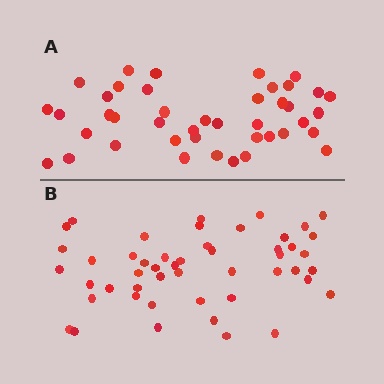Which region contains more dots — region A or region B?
Region B (the bottom region) has more dots.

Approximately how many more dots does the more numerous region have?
Region B has roughly 8 or so more dots than region A.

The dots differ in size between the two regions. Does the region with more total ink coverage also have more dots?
No. Region A has more total ink coverage because its dots are larger, but region B actually contains more individual dots. Total area can be misleading — the number of items is what matters here.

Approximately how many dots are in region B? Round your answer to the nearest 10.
About 50 dots. (The exact count is 49, which rounds to 50.)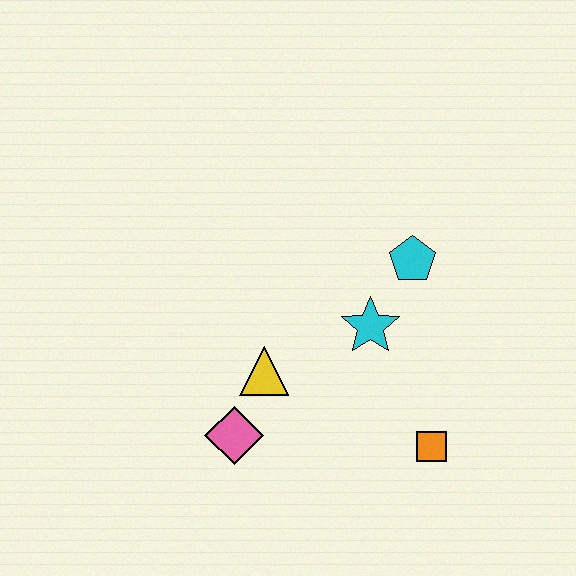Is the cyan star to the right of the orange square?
No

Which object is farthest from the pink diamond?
The cyan pentagon is farthest from the pink diamond.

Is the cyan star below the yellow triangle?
No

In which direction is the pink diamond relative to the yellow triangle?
The pink diamond is below the yellow triangle.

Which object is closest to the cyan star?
The cyan pentagon is closest to the cyan star.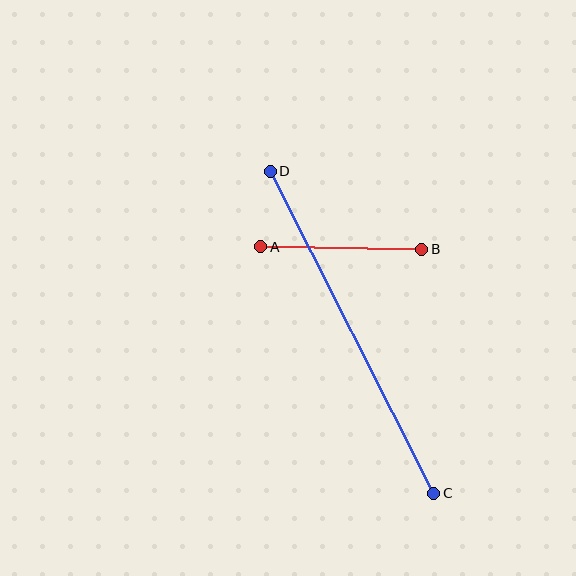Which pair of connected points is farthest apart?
Points C and D are farthest apart.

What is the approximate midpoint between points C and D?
The midpoint is at approximately (352, 332) pixels.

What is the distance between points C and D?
The distance is approximately 361 pixels.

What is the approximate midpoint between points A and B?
The midpoint is at approximately (341, 248) pixels.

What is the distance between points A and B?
The distance is approximately 161 pixels.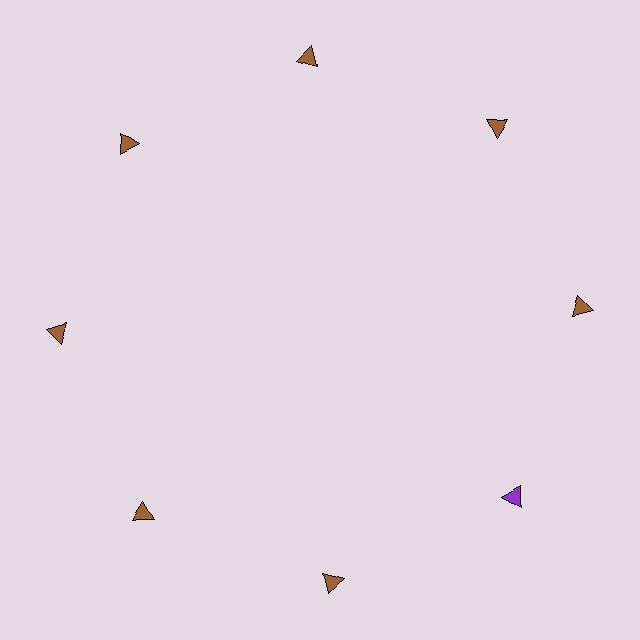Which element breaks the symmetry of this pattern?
The purple triangle at roughly the 4 o'clock position breaks the symmetry. All other shapes are brown triangles.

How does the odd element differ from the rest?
It has a different color: purple instead of brown.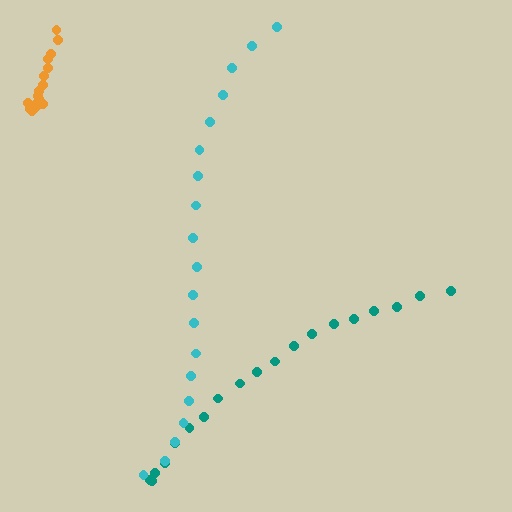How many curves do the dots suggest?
There are 3 distinct paths.